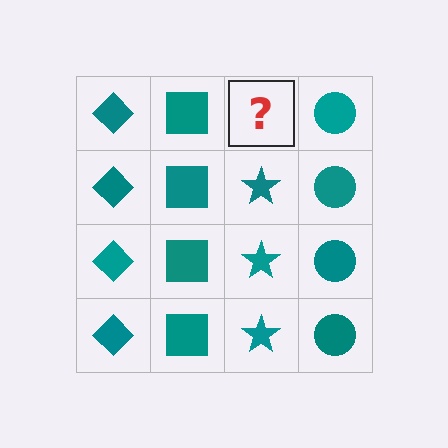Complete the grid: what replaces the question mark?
The question mark should be replaced with a teal star.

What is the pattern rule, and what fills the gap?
The rule is that each column has a consistent shape. The gap should be filled with a teal star.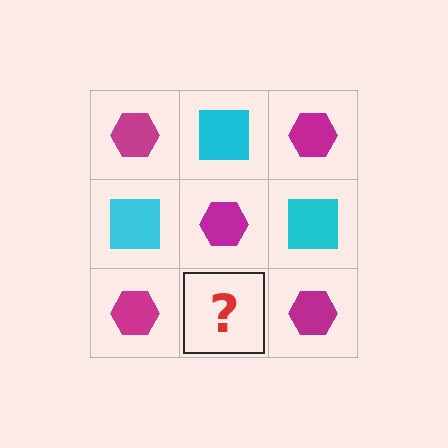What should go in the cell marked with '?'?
The missing cell should contain a cyan square.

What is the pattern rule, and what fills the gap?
The rule is that it alternates magenta hexagon and cyan square in a checkerboard pattern. The gap should be filled with a cyan square.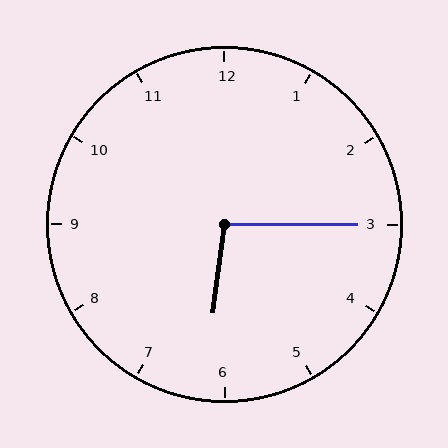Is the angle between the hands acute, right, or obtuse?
It is obtuse.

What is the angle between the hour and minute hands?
Approximately 98 degrees.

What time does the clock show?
6:15.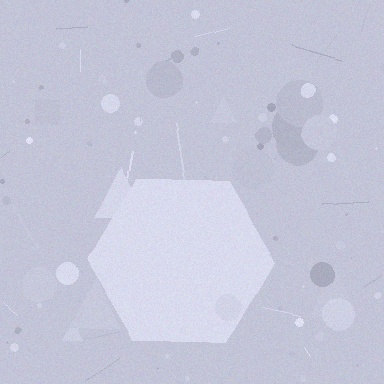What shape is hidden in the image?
A hexagon is hidden in the image.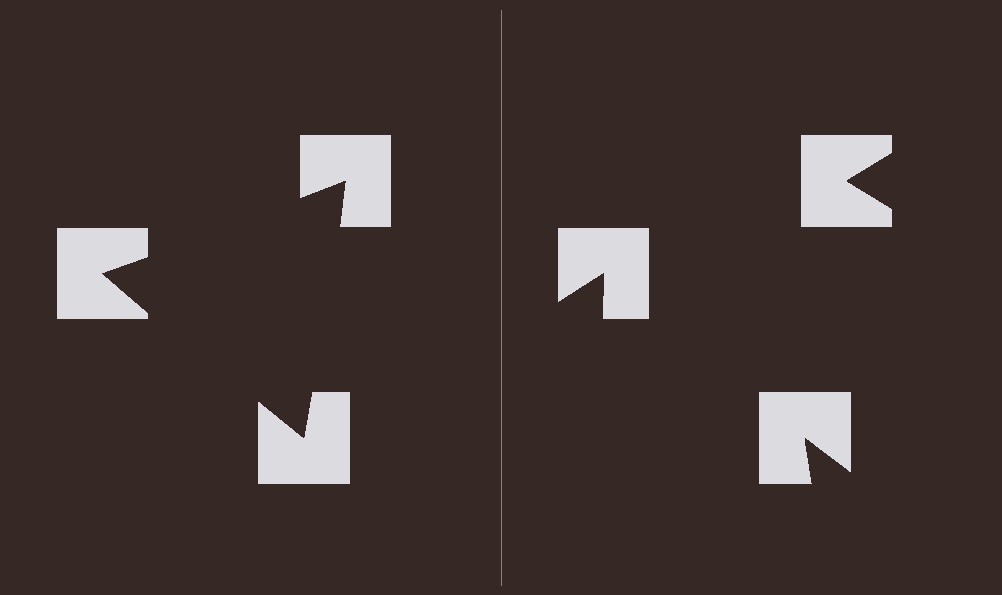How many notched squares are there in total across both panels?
6 — 3 on each side.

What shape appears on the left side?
An illusory triangle.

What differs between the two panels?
The notched squares are positioned identically on both sides; only the wedge orientations differ. On the left they align to a triangle; on the right they are misaligned.